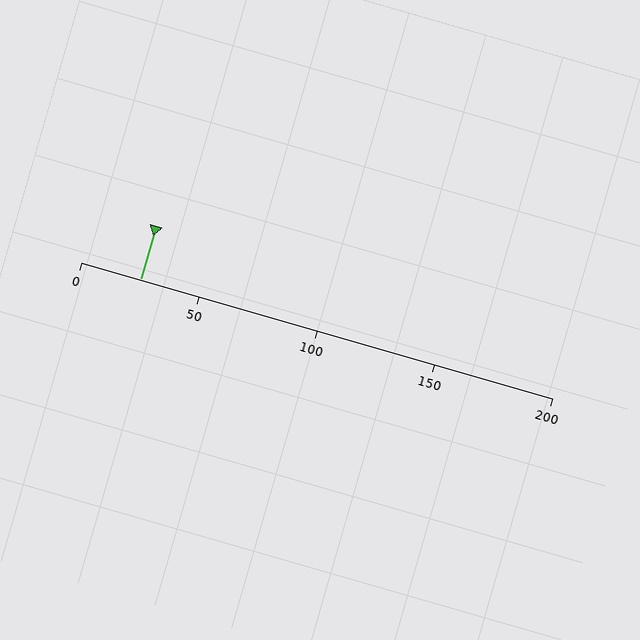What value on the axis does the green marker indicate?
The marker indicates approximately 25.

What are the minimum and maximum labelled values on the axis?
The axis runs from 0 to 200.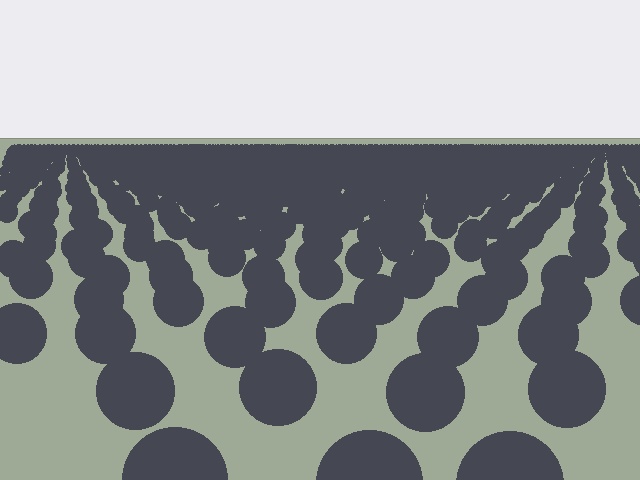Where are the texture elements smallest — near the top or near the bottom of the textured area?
Near the top.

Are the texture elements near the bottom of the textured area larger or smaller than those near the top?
Larger. Near the bottom, elements are closer to the viewer and appear at a bigger on-screen size.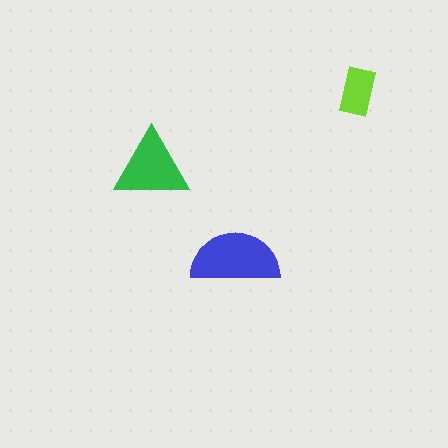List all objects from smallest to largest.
The lime rectangle, the green triangle, the blue semicircle.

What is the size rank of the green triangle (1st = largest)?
2nd.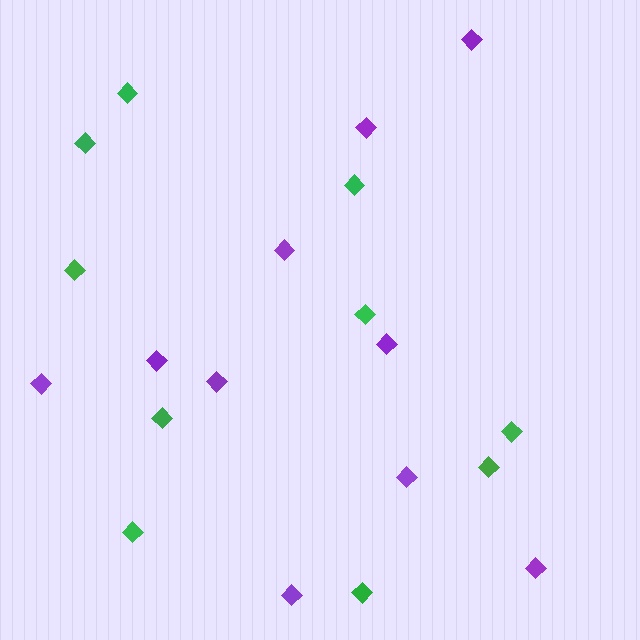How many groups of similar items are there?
There are 2 groups: one group of purple diamonds (10) and one group of green diamonds (10).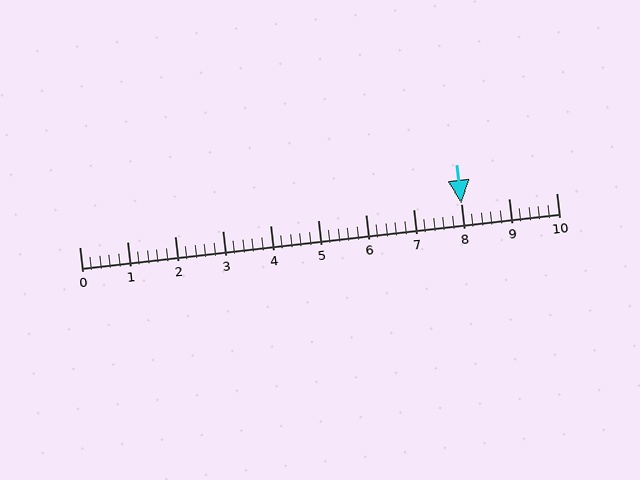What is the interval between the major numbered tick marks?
The major tick marks are spaced 1 units apart.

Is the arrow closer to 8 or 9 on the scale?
The arrow is closer to 8.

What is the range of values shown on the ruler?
The ruler shows values from 0 to 10.